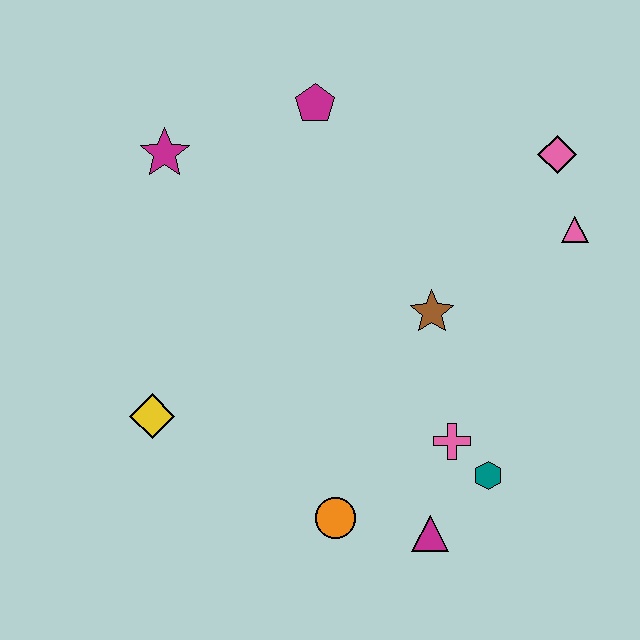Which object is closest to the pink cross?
The teal hexagon is closest to the pink cross.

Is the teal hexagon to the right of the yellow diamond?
Yes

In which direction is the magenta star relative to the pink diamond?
The magenta star is to the left of the pink diamond.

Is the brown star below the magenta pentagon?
Yes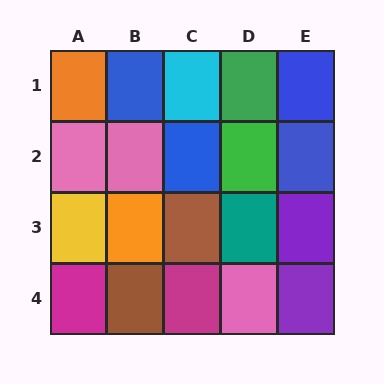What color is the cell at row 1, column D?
Green.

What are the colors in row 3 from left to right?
Yellow, orange, brown, teal, purple.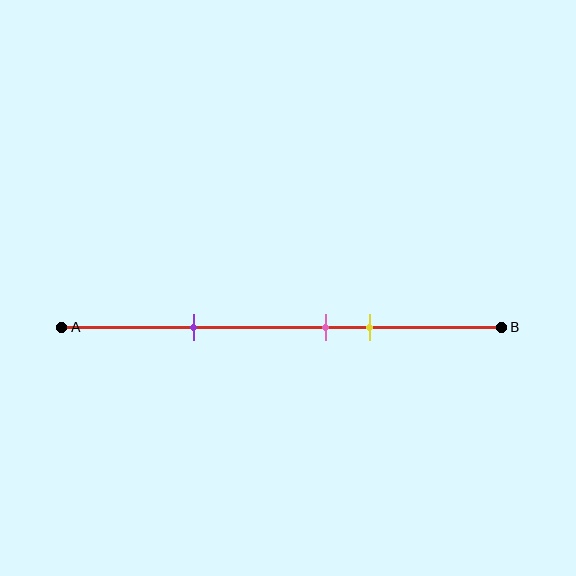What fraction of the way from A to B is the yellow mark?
The yellow mark is approximately 70% (0.7) of the way from A to B.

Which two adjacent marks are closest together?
The pink and yellow marks are the closest adjacent pair.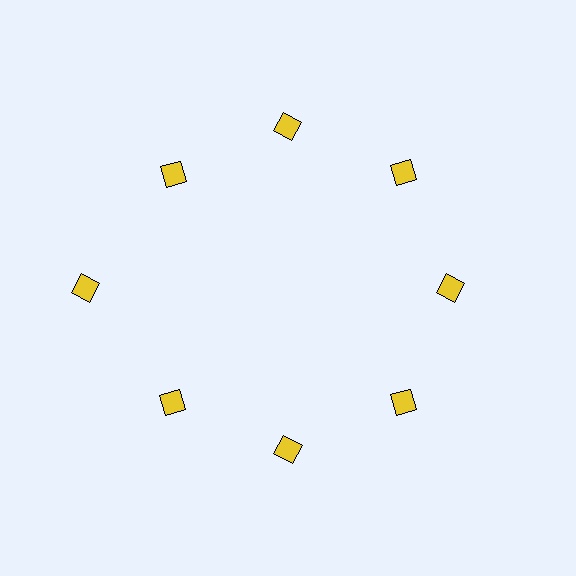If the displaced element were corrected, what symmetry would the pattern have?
It would have 8-fold rotational symmetry — the pattern would map onto itself every 45 degrees.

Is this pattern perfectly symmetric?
No. The 8 yellow diamonds are arranged in a ring, but one element near the 9 o'clock position is pushed outward from the center, breaking the 8-fold rotational symmetry.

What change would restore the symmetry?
The symmetry would be restored by moving it inward, back onto the ring so that all 8 diamonds sit at equal angles and equal distance from the center.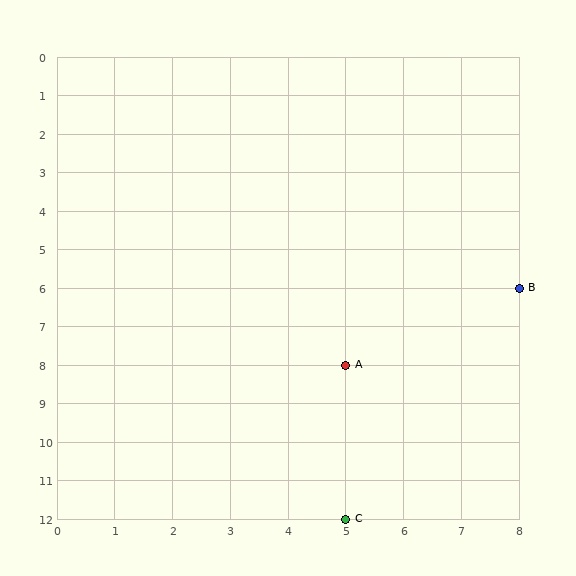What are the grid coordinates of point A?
Point A is at grid coordinates (5, 8).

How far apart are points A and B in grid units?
Points A and B are 3 columns and 2 rows apart (about 3.6 grid units diagonally).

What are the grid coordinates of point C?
Point C is at grid coordinates (5, 12).